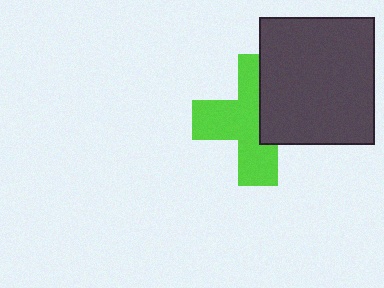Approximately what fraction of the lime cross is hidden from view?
Roughly 39% of the lime cross is hidden behind the dark gray rectangle.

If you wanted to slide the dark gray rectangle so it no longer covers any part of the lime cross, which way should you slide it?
Slide it right — that is the most direct way to separate the two shapes.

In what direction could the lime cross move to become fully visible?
The lime cross could move left. That would shift it out from behind the dark gray rectangle entirely.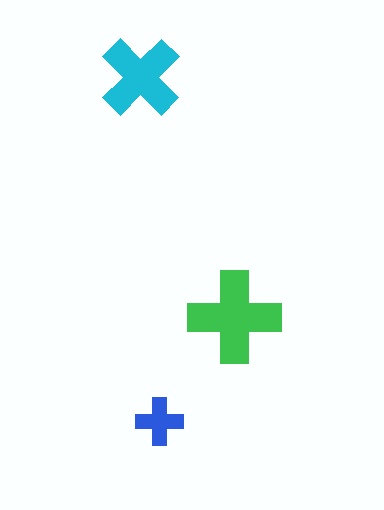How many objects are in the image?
There are 3 objects in the image.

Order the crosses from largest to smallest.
the green one, the cyan one, the blue one.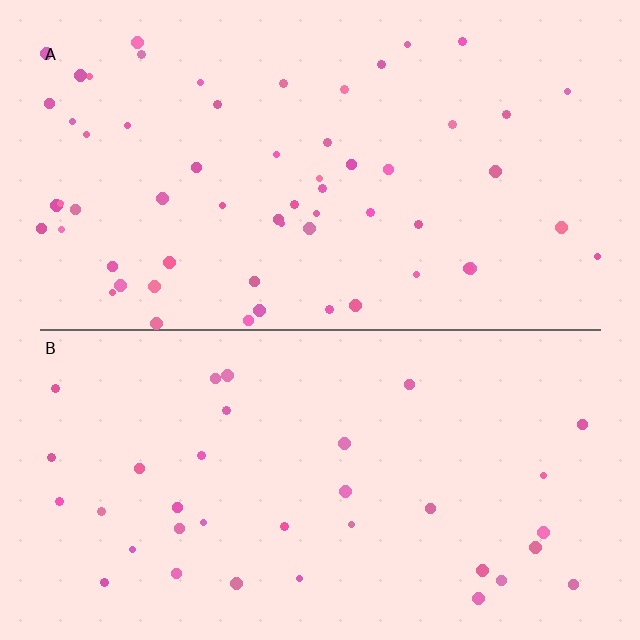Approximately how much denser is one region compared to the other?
Approximately 1.7× — region A over region B.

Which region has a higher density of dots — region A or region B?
A (the top).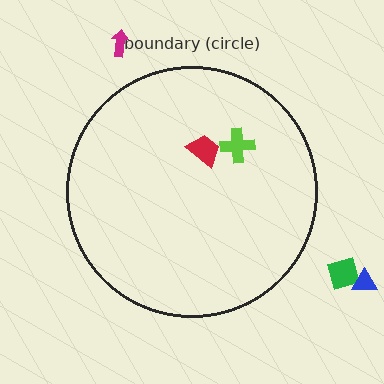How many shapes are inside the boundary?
2 inside, 3 outside.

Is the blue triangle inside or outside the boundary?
Outside.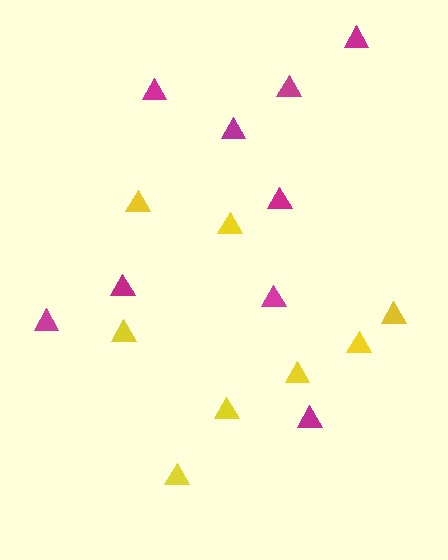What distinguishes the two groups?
There are 2 groups: one group of yellow triangles (8) and one group of magenta triangles (9).